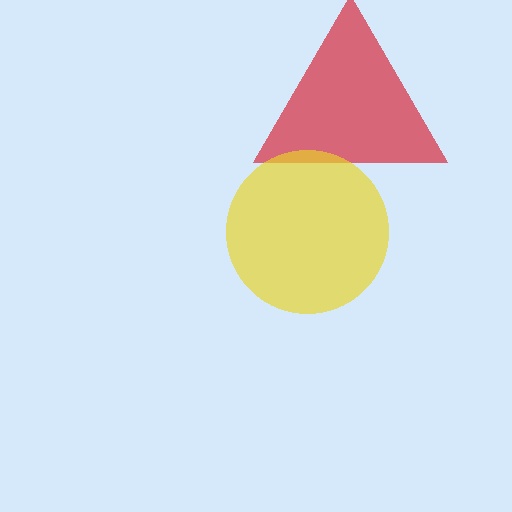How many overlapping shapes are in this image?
There are 2 overlapping shapes in the image.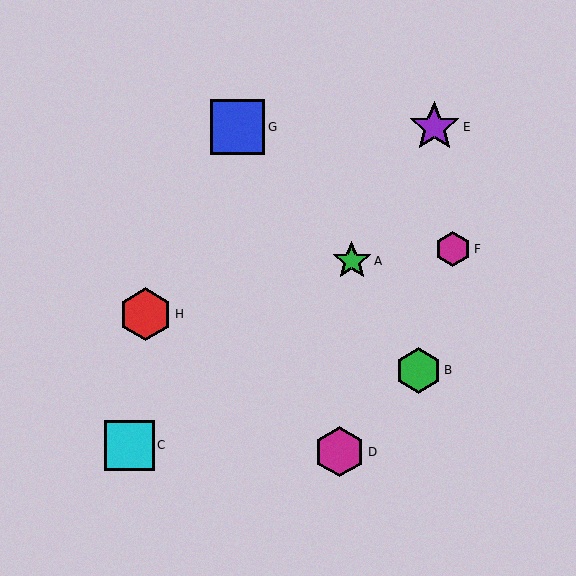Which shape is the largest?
The blue square (labeled G) is the largest.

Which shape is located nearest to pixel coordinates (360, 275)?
The green star (labeled A) at (352, 261) is nearest to that location.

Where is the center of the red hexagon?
The center of the red hexagon is at (146, 314).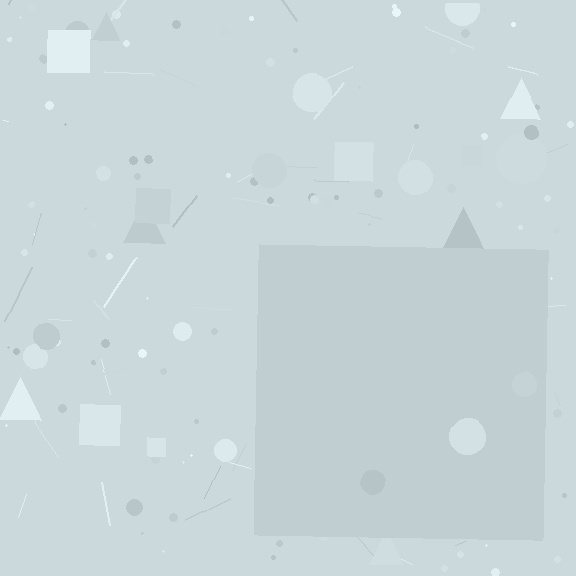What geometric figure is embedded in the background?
A square is embedded in the background.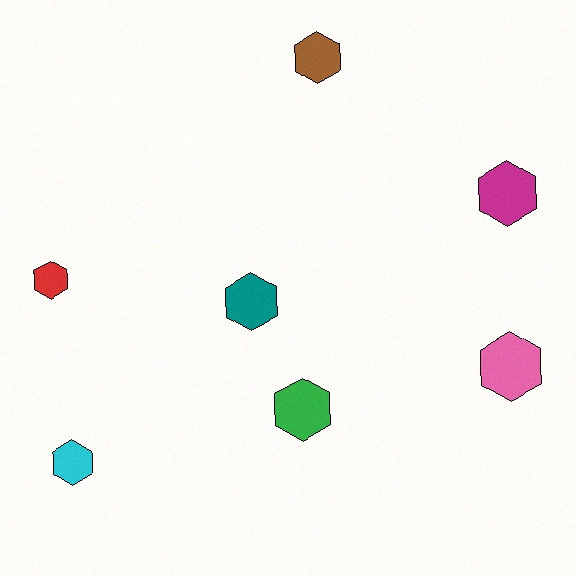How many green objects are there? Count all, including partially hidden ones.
There is 1 green object.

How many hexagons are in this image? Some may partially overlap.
There are 7 hexagons.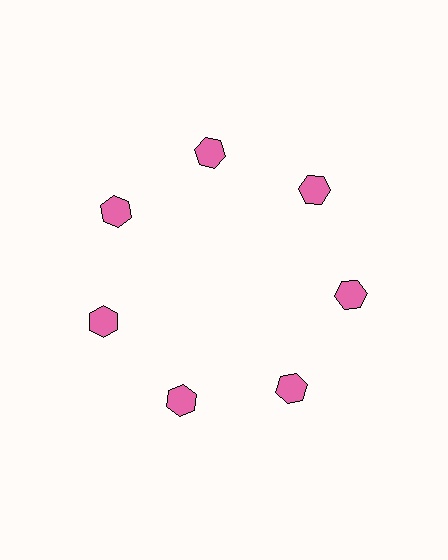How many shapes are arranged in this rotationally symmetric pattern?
There are 7 shapes, arranged in 7 groups of 1.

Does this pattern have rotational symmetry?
Yes, this pattern has 7-fold rotational symmetry. It looks the same after rotating 51 degrees around the center.